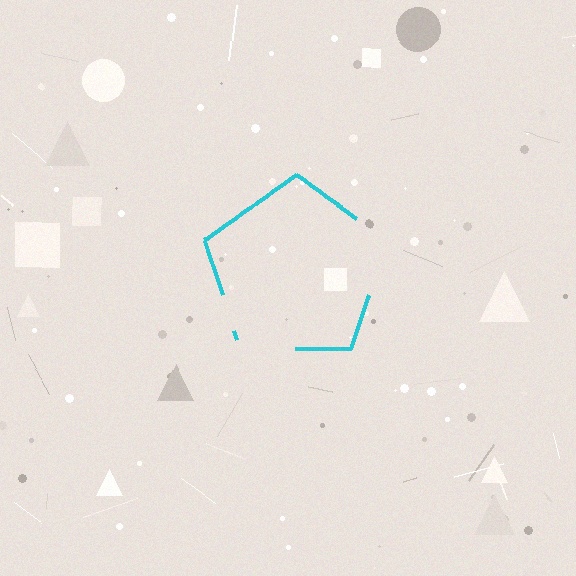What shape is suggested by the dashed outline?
The dashed outline suggests a pentagon.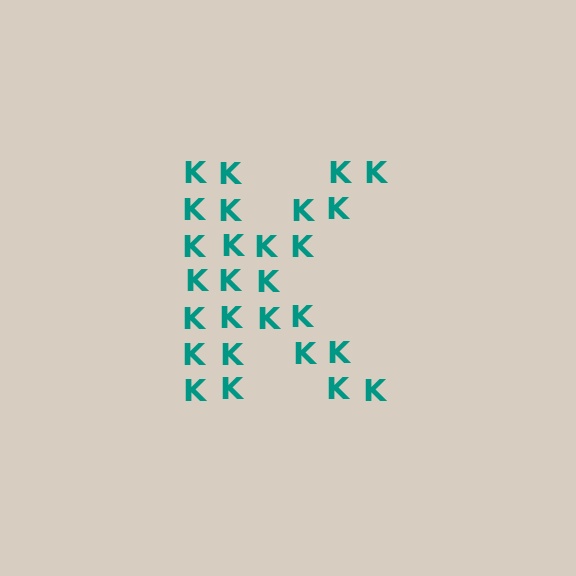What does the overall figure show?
The overall figure shows the letter K.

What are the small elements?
The small elements are letter K's.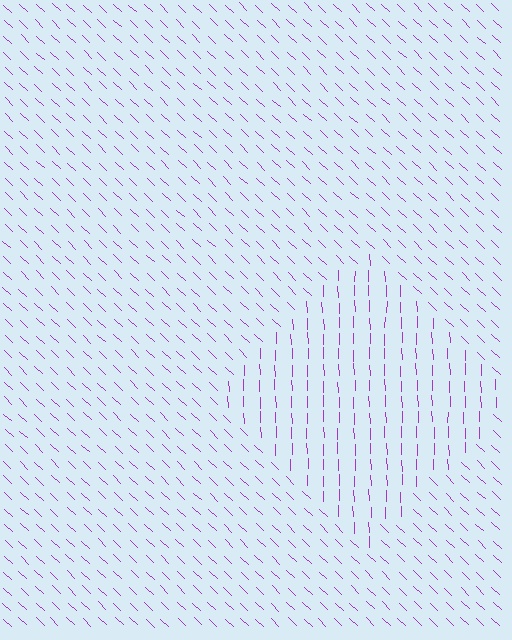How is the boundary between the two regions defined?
The boundary is defined purely by a change in line orientation (approximately 45 degrees difference). All lines are the same color and thickness.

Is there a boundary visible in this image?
Yes, there is a texture boundary formed by a change in line orientation.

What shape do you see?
I see a diamond.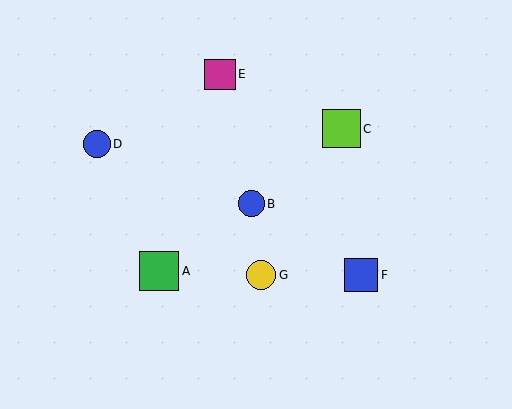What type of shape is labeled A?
Shape A is a green square.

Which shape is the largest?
The green square (labeled A) is the largest.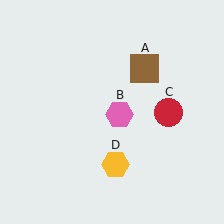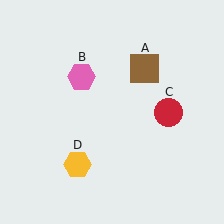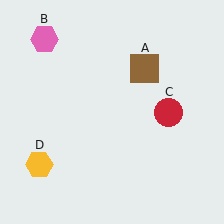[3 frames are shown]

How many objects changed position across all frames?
2 objects changed position: pink hexagon (object B), yellow hexagon (object D).